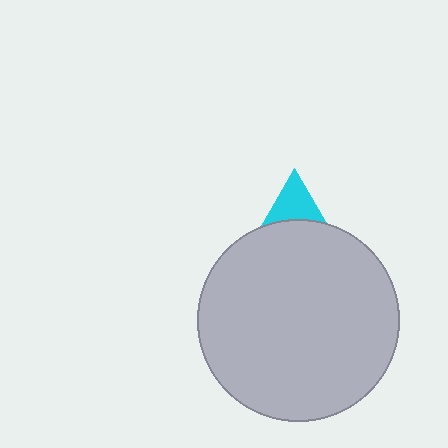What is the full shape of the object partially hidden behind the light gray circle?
The partially hidden object is a cyan triangle.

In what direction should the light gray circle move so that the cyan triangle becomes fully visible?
The light gray circle should move down. That is the shortest direction to clear the overlap and leave the cyan triangle fully visible.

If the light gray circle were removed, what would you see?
You would see the complete cyan triangle.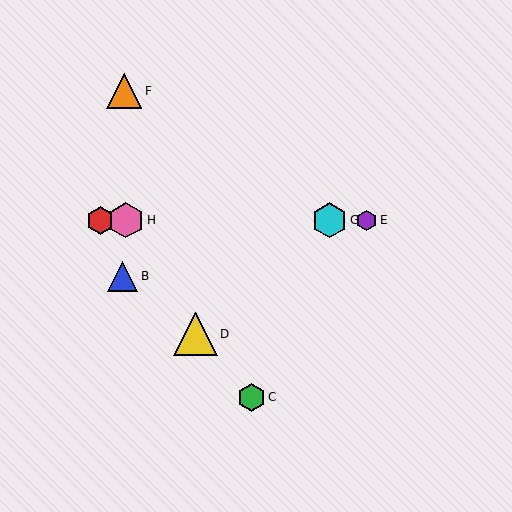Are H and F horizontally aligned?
No, H is at y≈220 and F is at y≈91.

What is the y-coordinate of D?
Object D is at y≈334.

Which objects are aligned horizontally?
Objects A, E, G, H are aligned horizontally.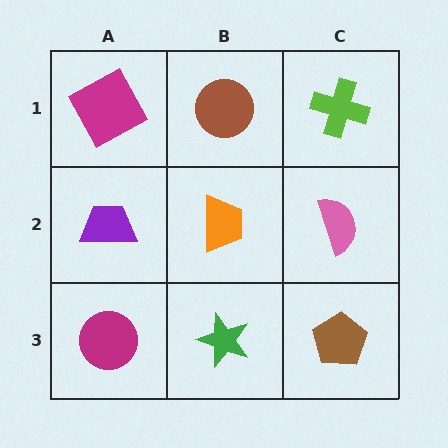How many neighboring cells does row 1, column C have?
2.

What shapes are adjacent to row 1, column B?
An orange trapezoid (row 2, column B), a magenta square (row 1, column A), a lime cross (row 1, column C).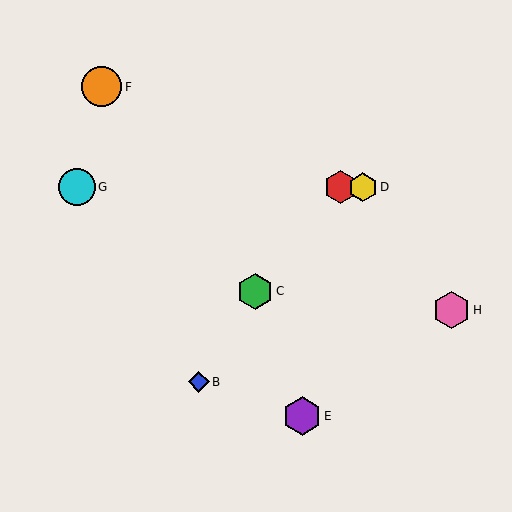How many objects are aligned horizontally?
3 objects (A, D, G) are aligned horizontally.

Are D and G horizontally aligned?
Yes, both are at y≈187.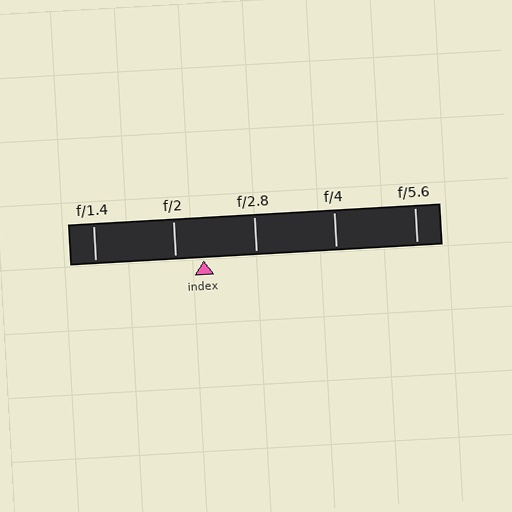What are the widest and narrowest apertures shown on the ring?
The widest aperture shown is f/1.4 and the narrowest is f/5.6.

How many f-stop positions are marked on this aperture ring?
There are 5 f-stop positions marked.